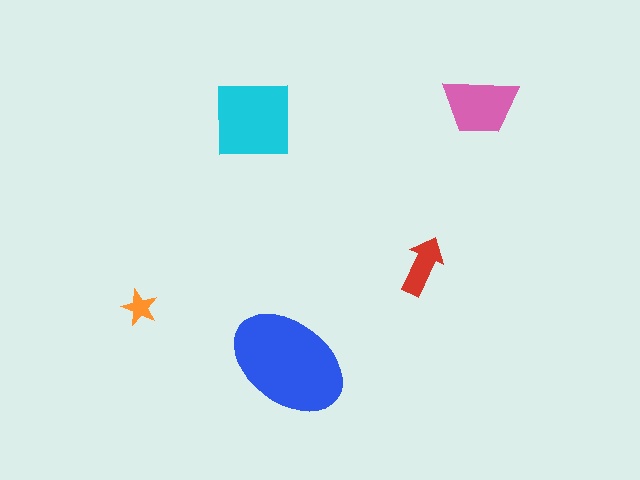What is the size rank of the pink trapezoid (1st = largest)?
3rd.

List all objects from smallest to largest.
The orange star, the red arrow, the pink trapezoid, the cyan square, the blue ellipse.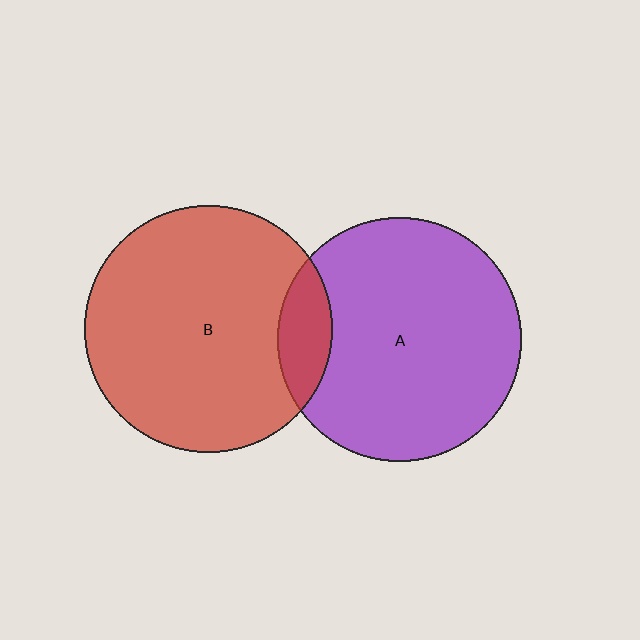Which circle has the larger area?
Circle B (red).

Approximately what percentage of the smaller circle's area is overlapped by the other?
Approximately 10%.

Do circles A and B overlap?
Yes.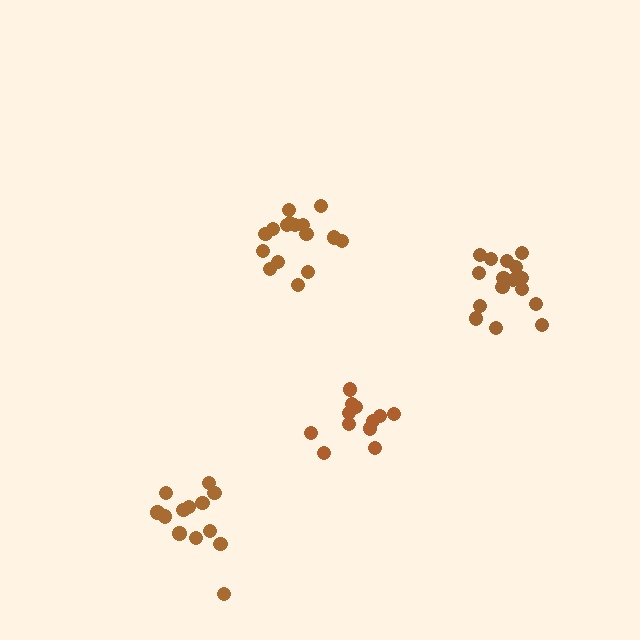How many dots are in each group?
Group 1: 16 dots, Group 2: 16 dots, Group 3: 13 dots, Group 4: 13 dots (58 total).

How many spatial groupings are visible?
There are 4 spatial groupings.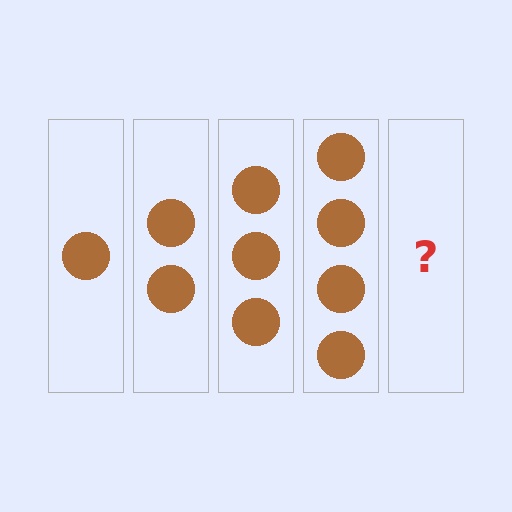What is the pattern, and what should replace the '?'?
The pattern is that each step adds one more circle. The '?' should be 5 circles.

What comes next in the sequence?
The next element should be 5 circles.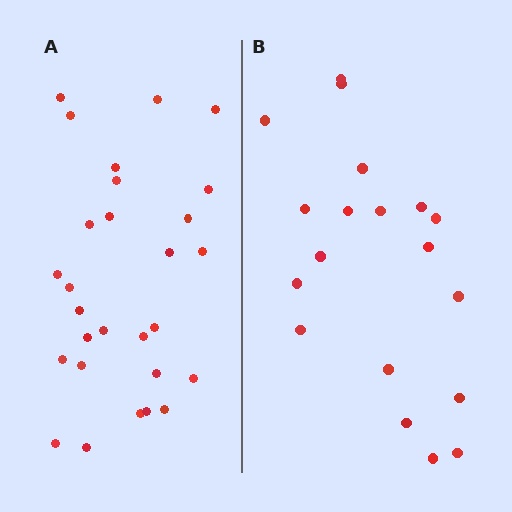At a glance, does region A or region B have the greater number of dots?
Region A (the left region) has more dots.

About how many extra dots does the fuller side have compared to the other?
Region A has roughly 8 or so more dots than region B.